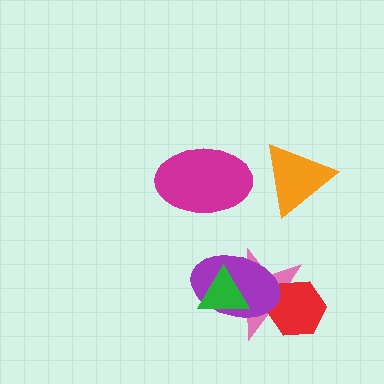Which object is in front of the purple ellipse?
The green triangle is in front of the purple ellipse.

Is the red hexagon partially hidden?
Yes, it is partially covered by another shape.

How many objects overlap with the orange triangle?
0 objects overlap with the orange triangle.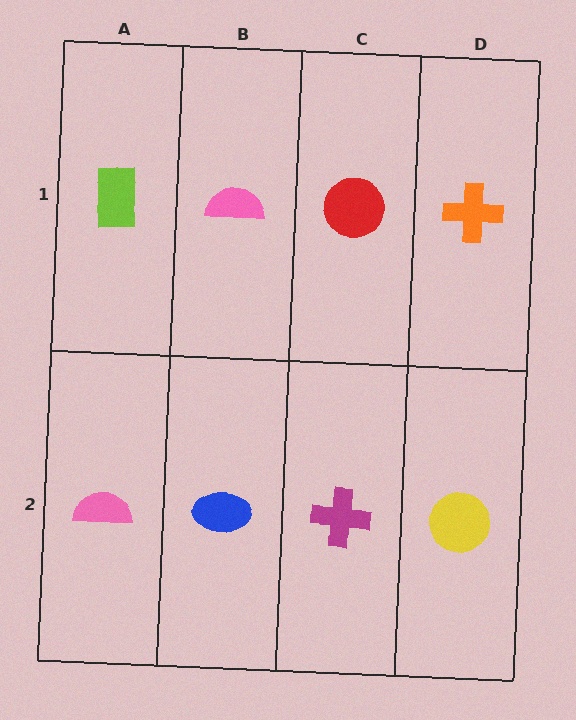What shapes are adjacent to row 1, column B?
A blue ellipse (row 2, column B), a lime rectangle (row 1, column A), a red circle (row 1, column C).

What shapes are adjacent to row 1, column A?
A pink semicircle (row 2, column A), a pink semicircle (row 1, column B).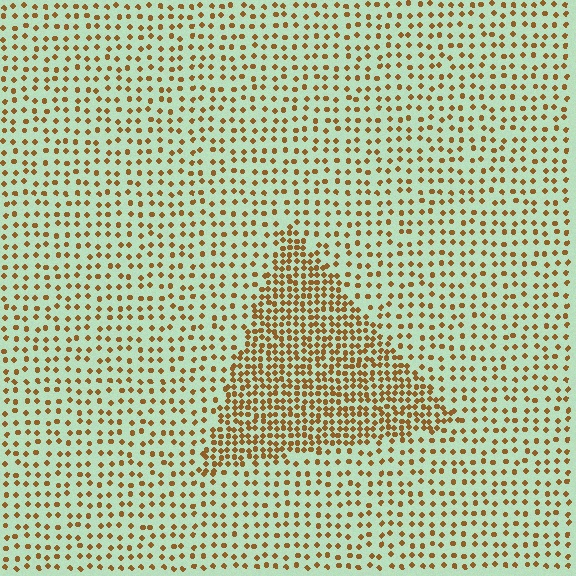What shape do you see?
I see a triangle.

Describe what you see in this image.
The image contains small brown elements arranged at two different densities. A triangle-shaped region is visible where the elements are more densely packed than the surrounding area.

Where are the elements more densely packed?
The elements are more densely packed inside the triangle boundary.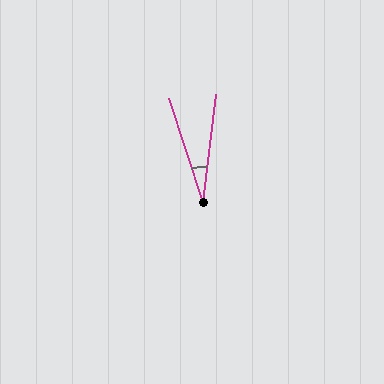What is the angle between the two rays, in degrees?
Approximately 25 degrees.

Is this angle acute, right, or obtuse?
It is acute.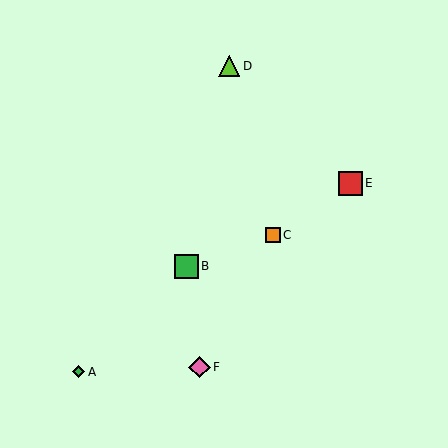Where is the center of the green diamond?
The center of the green diamond is at (78, 372).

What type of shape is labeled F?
Shape F is a pink diamond.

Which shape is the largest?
The red square (labeled E) is the largest.